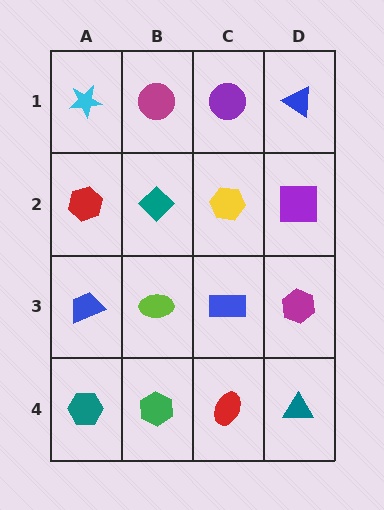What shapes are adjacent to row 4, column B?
A lime ellipse (row 3, column B), a teal hexagon (row 4, column A), a red ellipse (row 4, column C).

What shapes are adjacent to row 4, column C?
A blue rectangle (row 3, column C), a green hexagon (row 4, column B), a teal triangle (row 4, column D).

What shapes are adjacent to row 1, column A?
A red hexagon (row 2, column A), a magenta circle (row 1, column B).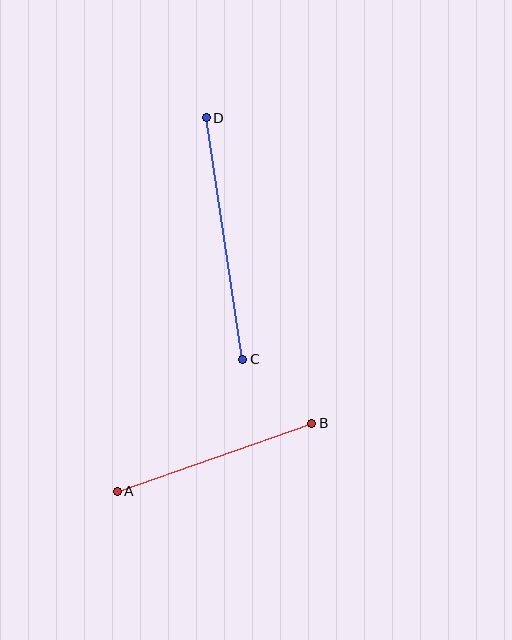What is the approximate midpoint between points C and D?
The midpoint is at approximately (225, 238) pixels.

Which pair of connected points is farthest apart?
Points C and D are farthest apart.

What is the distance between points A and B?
The distance is approximately 206 pixels.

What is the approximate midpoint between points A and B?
The midpoint is at approximately (215, 457) pixels.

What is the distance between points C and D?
The distance is approximately 244 pixels.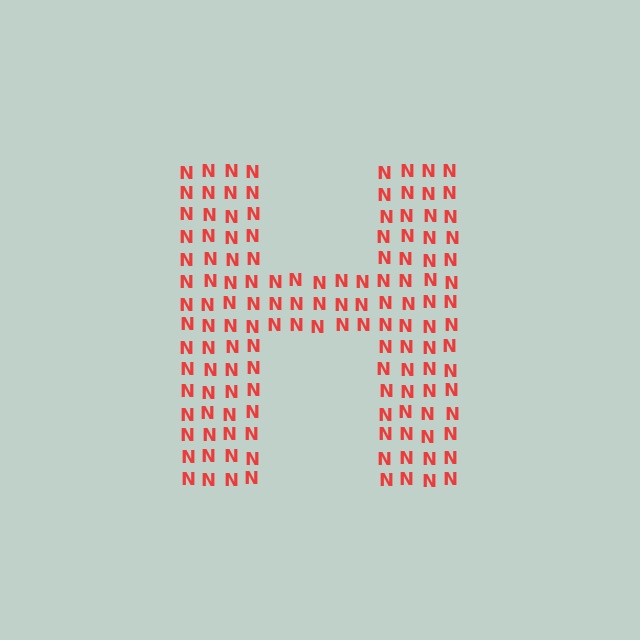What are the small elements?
The small elements are letter N's.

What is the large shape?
The large shape is the letter H.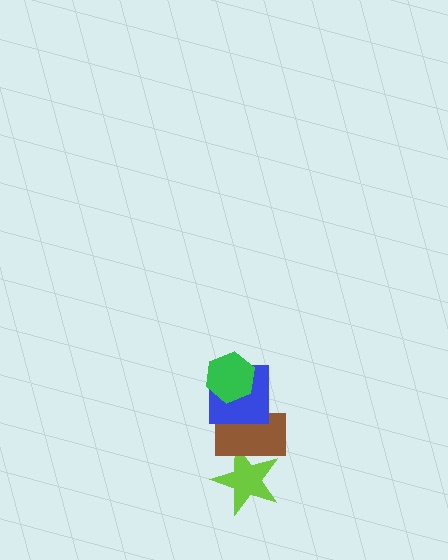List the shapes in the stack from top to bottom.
From top to bottom: the green hexagon, the blue square, the brown rectangle, the lime star.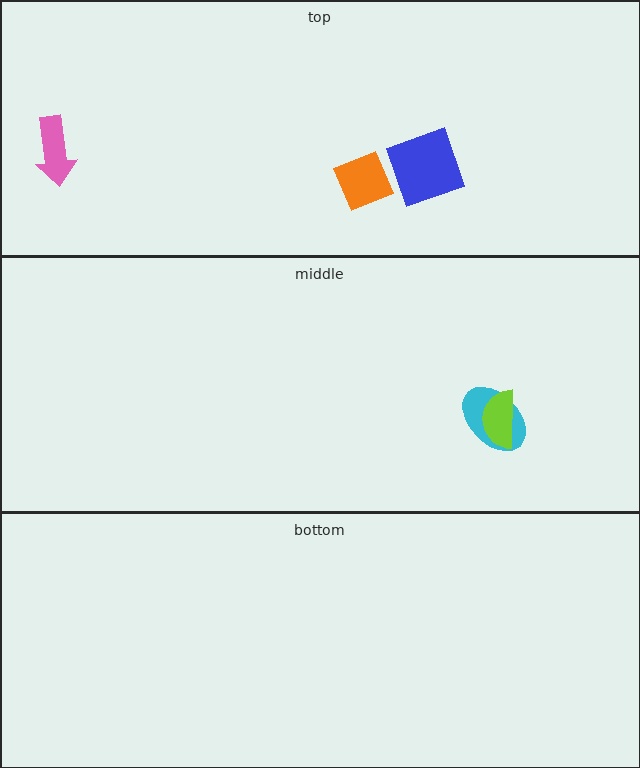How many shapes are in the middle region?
2.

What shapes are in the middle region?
The cyan ellipse, the lime semicircle.